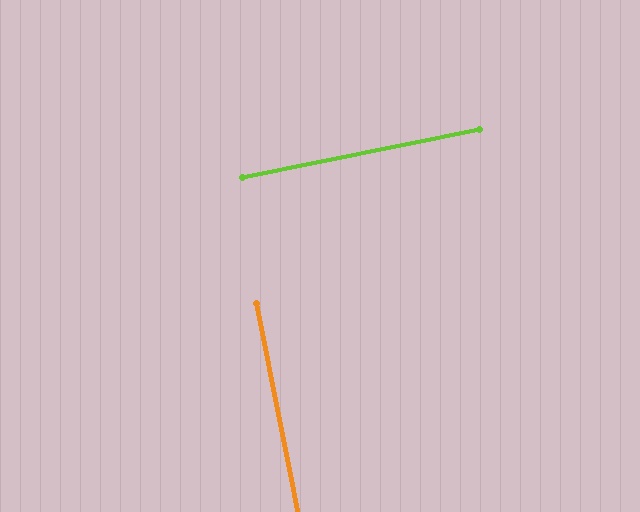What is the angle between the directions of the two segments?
Approximately 90 degrees.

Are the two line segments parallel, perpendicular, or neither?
Perpendicular — they meet at approximately 90°.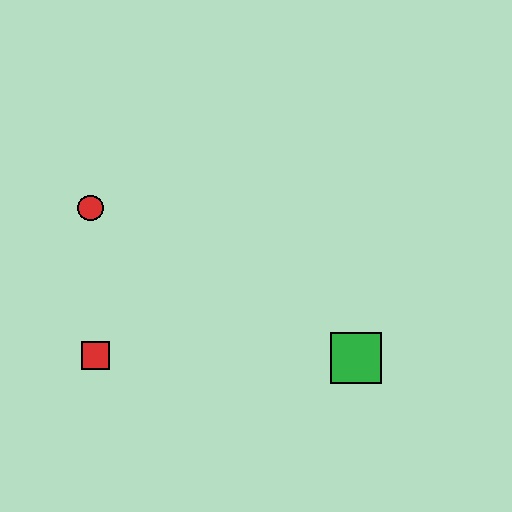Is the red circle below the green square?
No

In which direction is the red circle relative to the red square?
The red circle is above the red square.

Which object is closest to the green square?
The red square is closest to the green square.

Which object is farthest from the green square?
The red circle is farthest from the green square.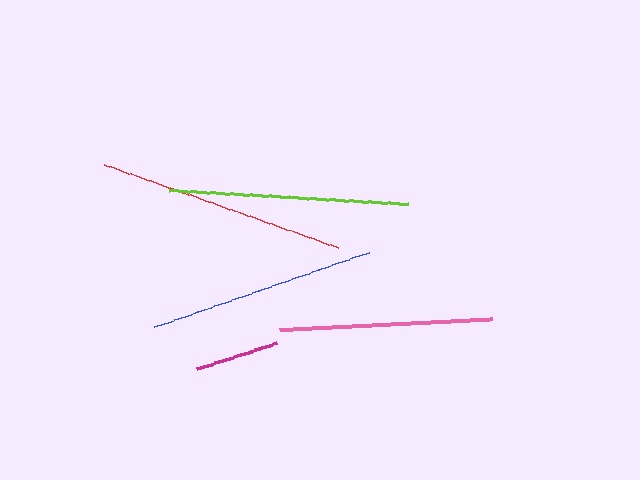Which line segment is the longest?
The red line is the longest at approximately 249 pixels.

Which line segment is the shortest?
The magenta line is the shortest at approximately 84 pixels.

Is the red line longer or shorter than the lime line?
The red line is longer than the lime line.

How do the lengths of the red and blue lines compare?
The red and blue lines are approximately the same length.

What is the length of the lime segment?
The lime segment is approximately 240 pixels long.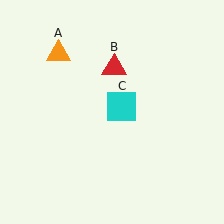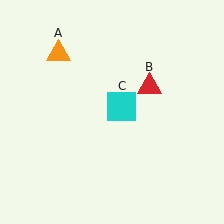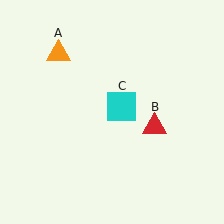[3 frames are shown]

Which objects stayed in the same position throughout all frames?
Orange triangle (object A) and cyan square (object C) remained stationary.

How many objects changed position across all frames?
1 object changed position: red triangle (object B).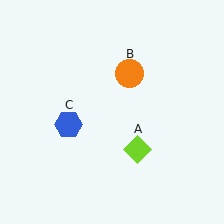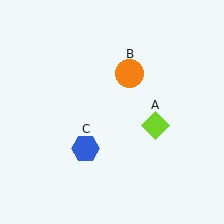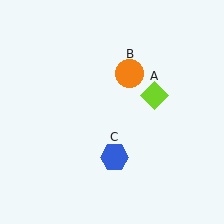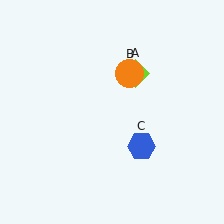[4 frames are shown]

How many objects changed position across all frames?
2 objects changed position: lime diamond (object A), blue hexagon (object C).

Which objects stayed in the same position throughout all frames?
Orange circle (object B) remained stationary.